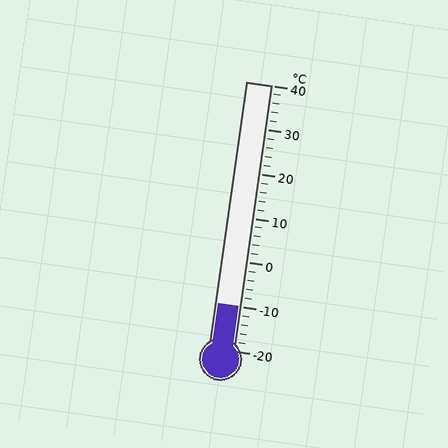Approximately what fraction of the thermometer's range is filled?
The thermometer is filled to approximately 15% of its range.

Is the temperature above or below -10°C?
The temperature is at -10°C.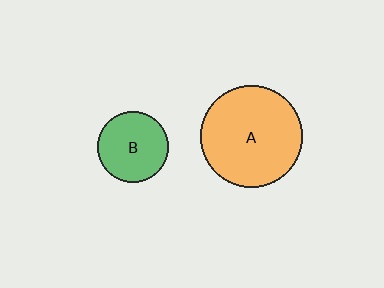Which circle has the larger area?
Circle A (orange).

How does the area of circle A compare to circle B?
Approximately 2.1 times.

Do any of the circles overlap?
No, none of the circles overlap.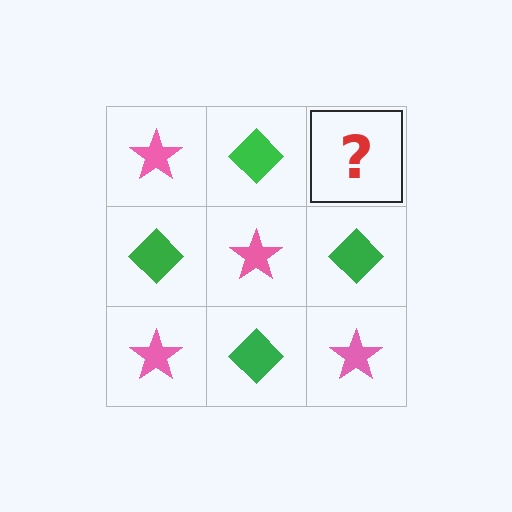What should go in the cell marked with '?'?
The missing cell should contain a pink star.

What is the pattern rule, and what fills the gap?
The rule is that it alternates pink star and green diamond in a checkerboard pattern. The gap should be filled with a pink star.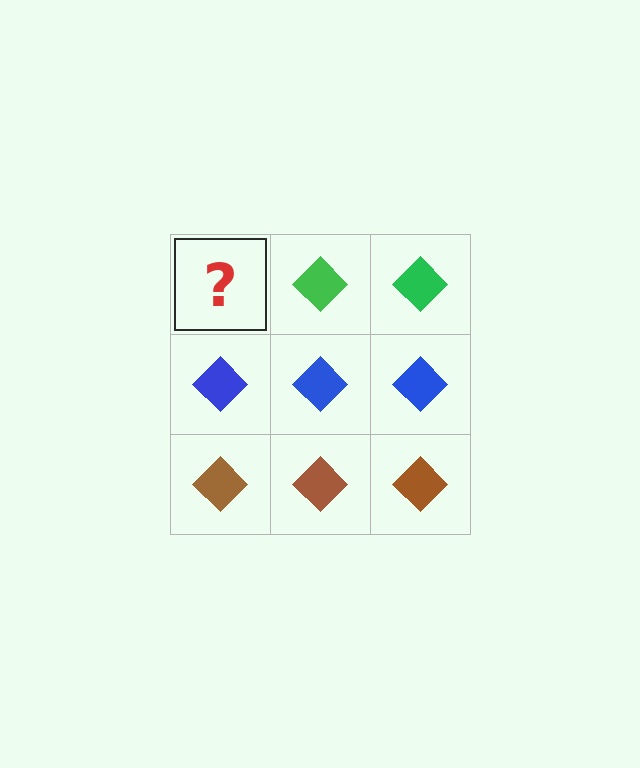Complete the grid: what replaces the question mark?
The question mark should be replaced with a green diamond.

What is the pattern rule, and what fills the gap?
The rule is that each row has a consistent color. The gap should be filled with a green diamond.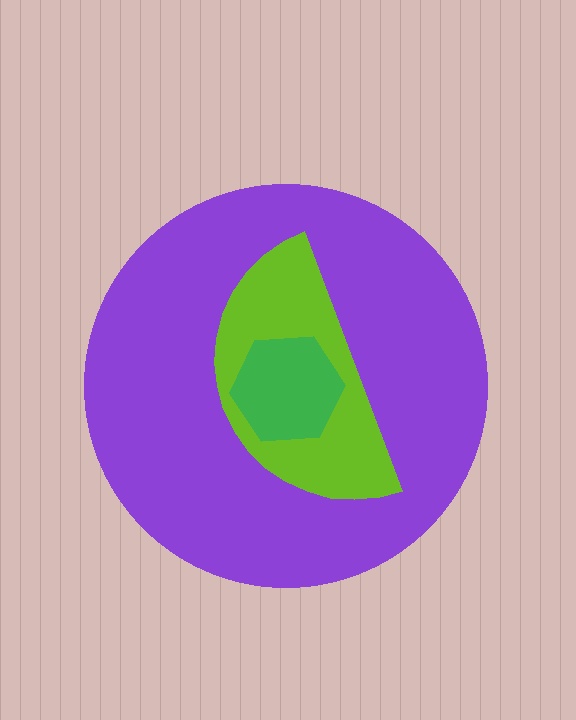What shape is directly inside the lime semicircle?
The green hexagon.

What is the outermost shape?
The purple circle.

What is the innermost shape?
The green hexagon.